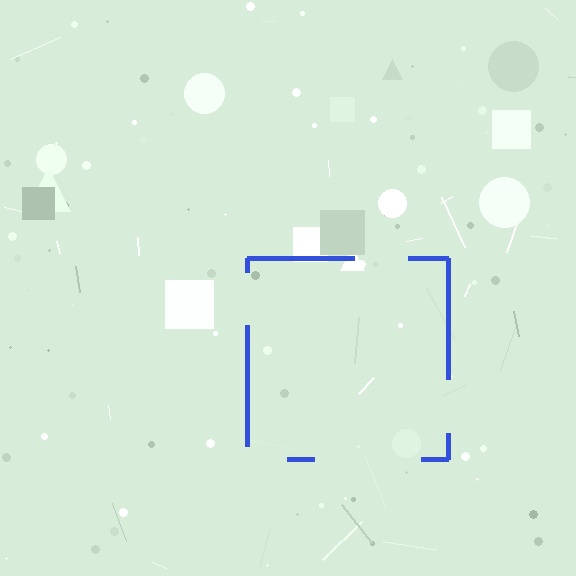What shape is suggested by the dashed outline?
The dashed outline suggests a square.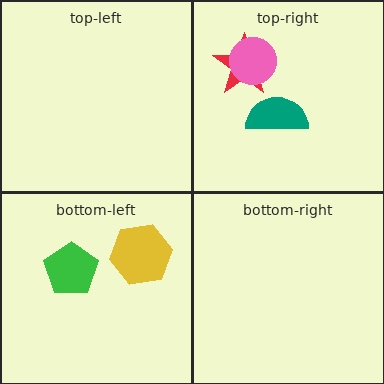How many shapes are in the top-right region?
3.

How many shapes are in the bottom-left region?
2.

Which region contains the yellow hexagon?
The bottom-left region.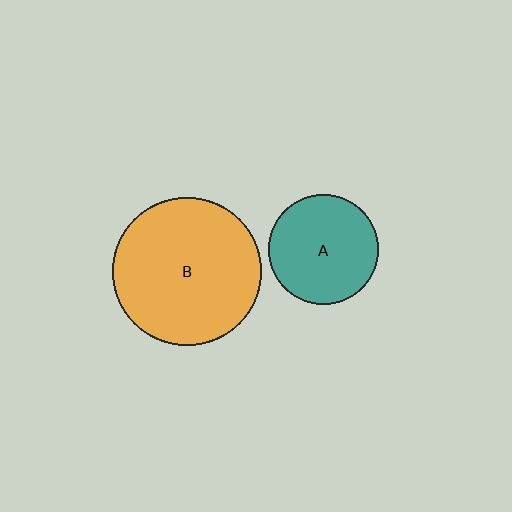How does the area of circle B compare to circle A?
Approximately 1.8 times.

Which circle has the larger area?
Circle B (orange).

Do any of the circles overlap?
No, none of the circles overlap.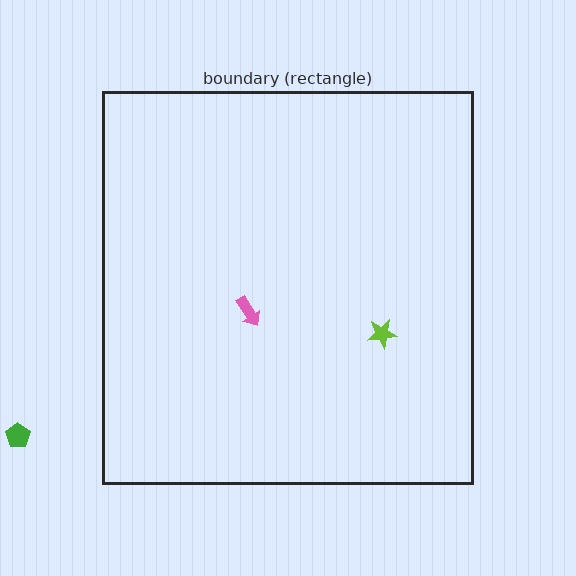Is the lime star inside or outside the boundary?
Inside.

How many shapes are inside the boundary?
2 inside, 1 outside.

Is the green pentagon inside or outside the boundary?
Outside.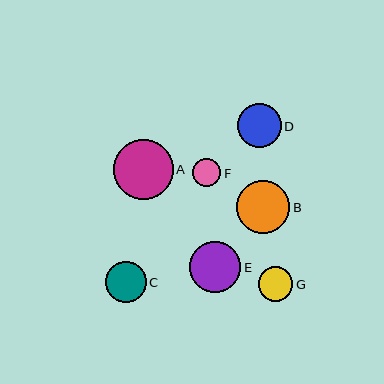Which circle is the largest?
Circle A is the largest with a size of approximately 60 pixels.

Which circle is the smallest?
Circle F is the smallest with a size of approximately 28 pixels.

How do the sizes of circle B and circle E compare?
Circle B and circle E are approximately the same size.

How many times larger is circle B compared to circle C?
Circle B is approximately 1.3 times the size of circle C.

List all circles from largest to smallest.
From largest to smallest: A, B, E, D, C, G, F.